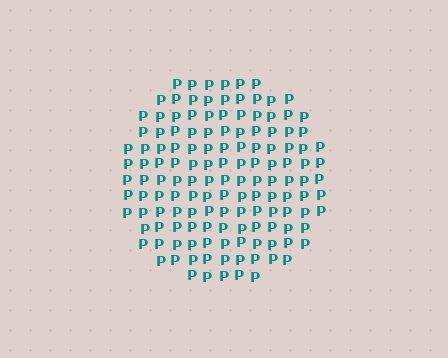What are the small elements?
The small elements are letter P's.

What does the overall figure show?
The overall figure shows a circle.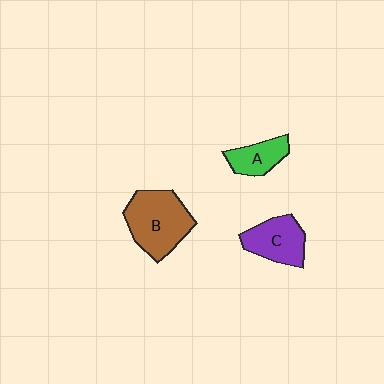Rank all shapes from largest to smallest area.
From largest to smallest: B (brown), C (purple), A (green).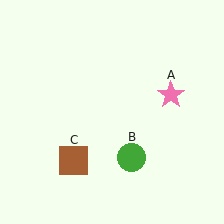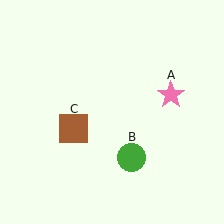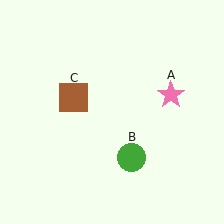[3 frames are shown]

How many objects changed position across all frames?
1 object changed position: brown square (object C).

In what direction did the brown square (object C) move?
The brown square (object C) moved up.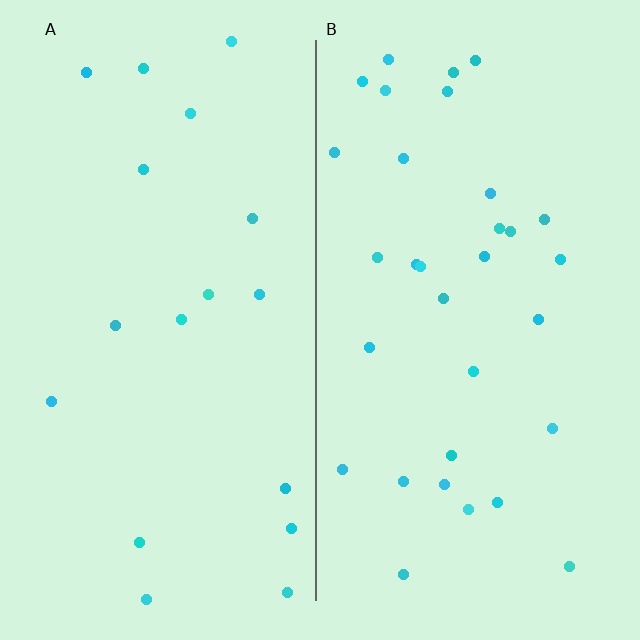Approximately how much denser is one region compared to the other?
Approximately 1.8× — region B over region A.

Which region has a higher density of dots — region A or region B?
B (the right).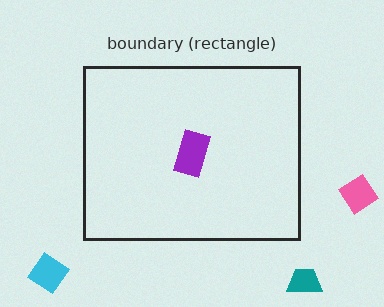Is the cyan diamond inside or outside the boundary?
Outside.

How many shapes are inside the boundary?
1 inside, 3 outside.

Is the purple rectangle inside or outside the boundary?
Inside.